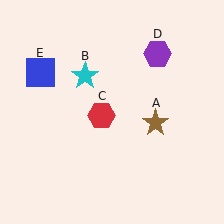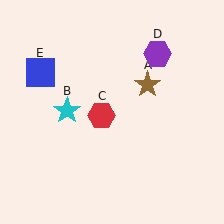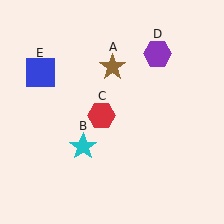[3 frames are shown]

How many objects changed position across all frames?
2 objects changed position: brown star (object A), cyan star (object B).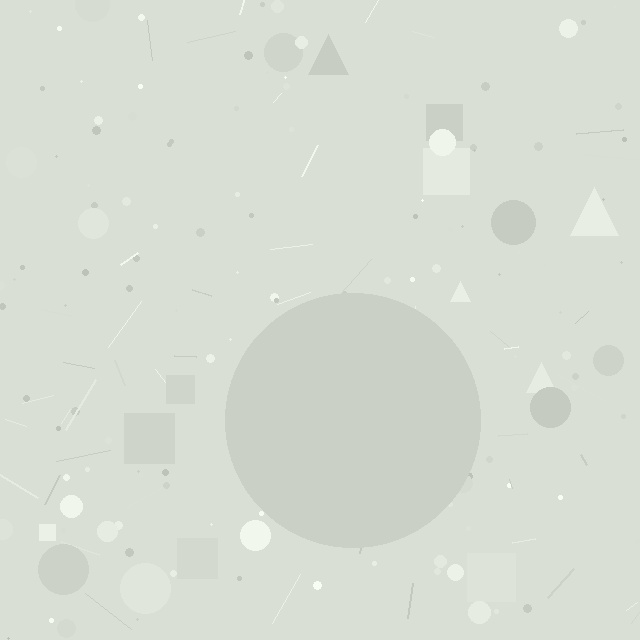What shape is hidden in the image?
A circle is hidden in the image.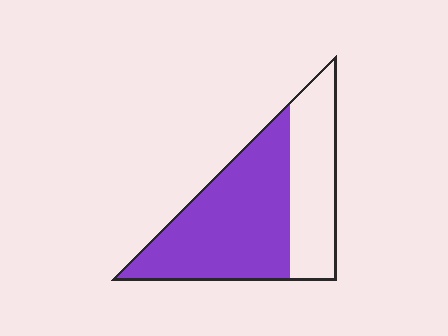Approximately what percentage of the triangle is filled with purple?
Approximately 65%.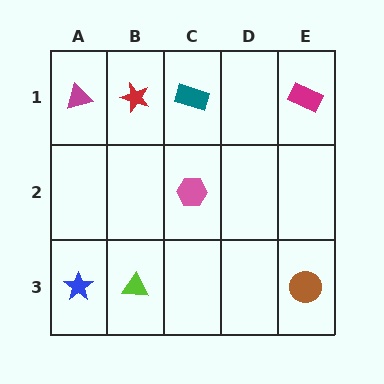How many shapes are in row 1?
4 shapes.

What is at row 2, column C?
A pink hexagon.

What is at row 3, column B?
A lime triangle.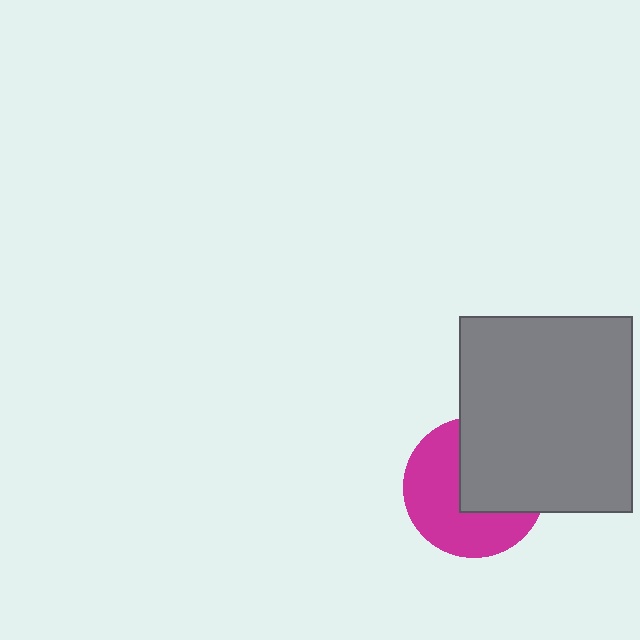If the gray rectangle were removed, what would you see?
You would see the complete magenta circle.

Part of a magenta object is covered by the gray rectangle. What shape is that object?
It is a circle.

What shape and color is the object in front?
The object in front is a gray rectangle.